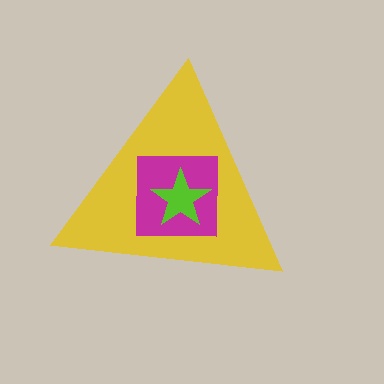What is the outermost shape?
The yellow triangle.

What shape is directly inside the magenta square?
The lime star.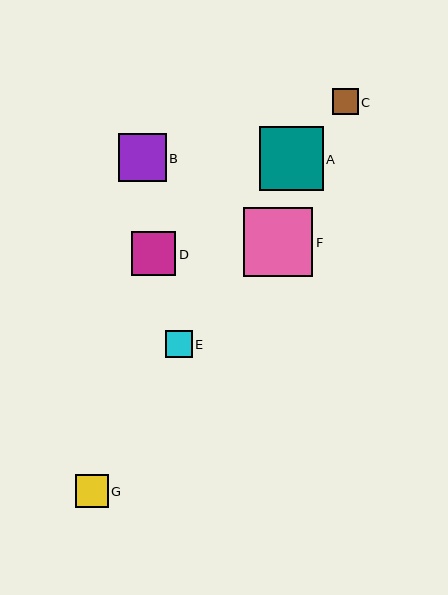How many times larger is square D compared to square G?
Square D is approximately 1.3 times the size of square G.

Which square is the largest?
Square F is the largest with a size of approximately 69 pixels.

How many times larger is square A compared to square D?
Square A is approximately 1.4 times the size of square D.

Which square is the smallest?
Square C is the smallest with a size of approximately 26 pixels.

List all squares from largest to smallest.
From largest to smallest: F, A, B, D, G, E, C.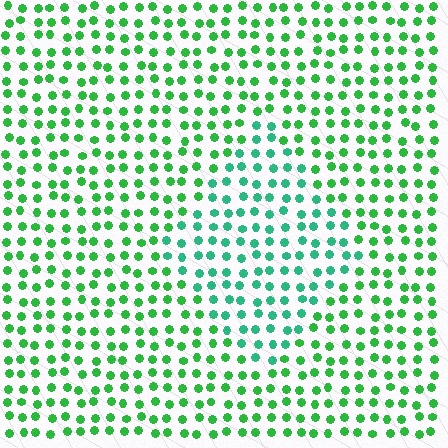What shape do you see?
I see a diamond.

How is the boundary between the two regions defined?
The boundary is defined purely by a slight shift in hue (about 29 degrees). Spacing, size, and orientation are identical on both sides.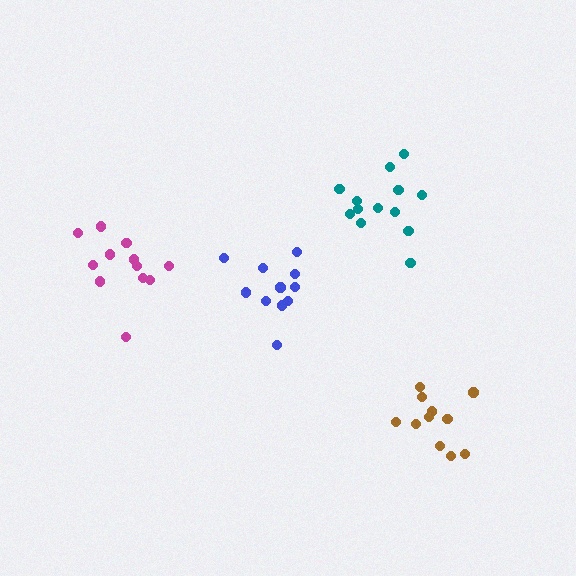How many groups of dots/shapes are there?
There are 4 groups.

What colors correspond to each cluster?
The clusters are colored: teal, blue, magenta, brown.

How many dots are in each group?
Group 1: 13 dots, Group 2: 11 dots, Group 3: 12 dots, Group 4: 11 dots (47 total).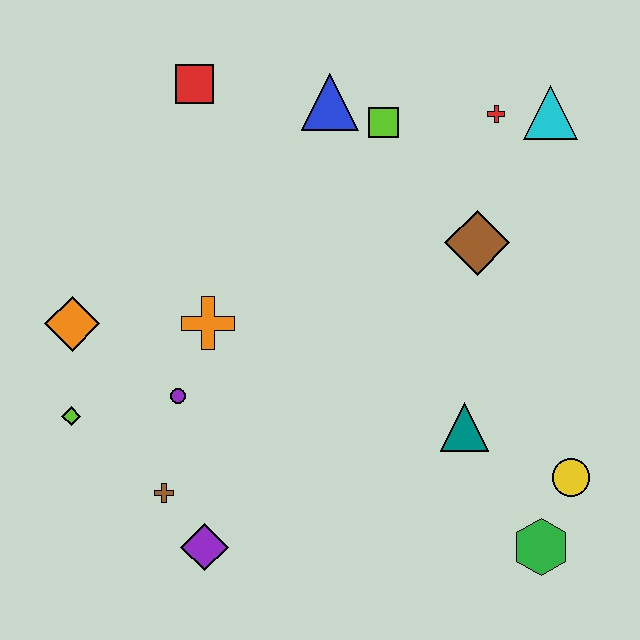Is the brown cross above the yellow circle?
No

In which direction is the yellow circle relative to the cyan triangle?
The yellow circle is below the cyan triangle.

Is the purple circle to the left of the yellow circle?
Yes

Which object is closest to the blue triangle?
The lime square is closest to the blue triangle.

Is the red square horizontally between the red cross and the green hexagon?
No